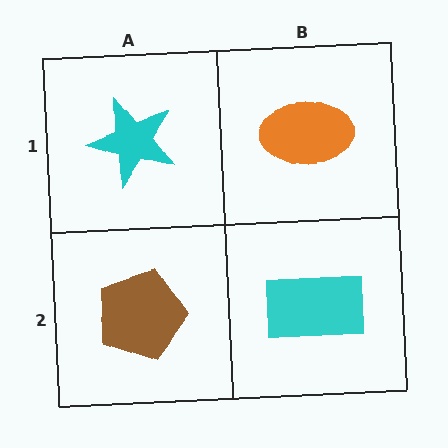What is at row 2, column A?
A brown pentagon.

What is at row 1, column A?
A cyan star.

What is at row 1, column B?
An orange ellipse.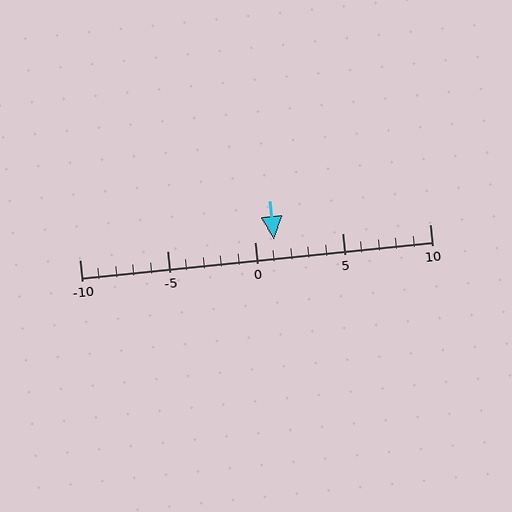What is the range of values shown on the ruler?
The ruler shows values from -10 to 10.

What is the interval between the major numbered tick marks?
The major tick marks are spaced 5 units apart.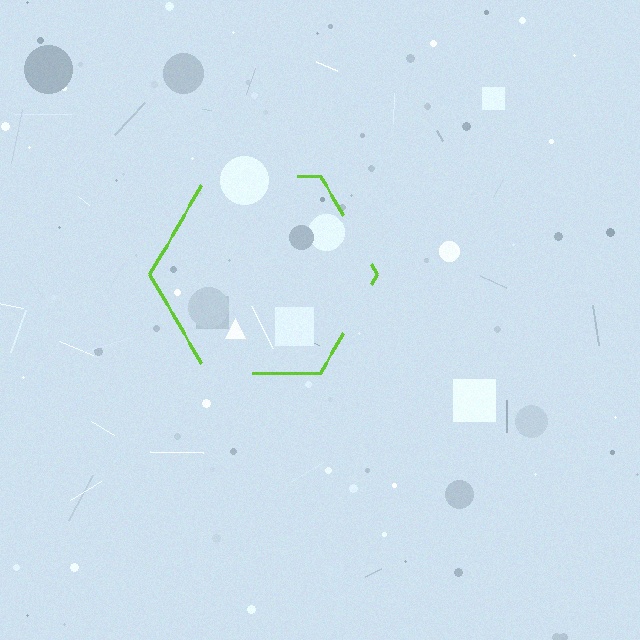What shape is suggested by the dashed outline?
The dashed outline suggests a hexagon.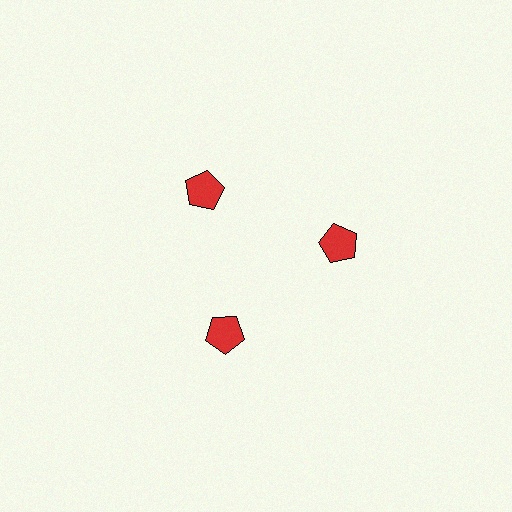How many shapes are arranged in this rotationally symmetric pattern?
There are 3 shapes, arranged in 3 groups of 1.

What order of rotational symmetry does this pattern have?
This pattern has 3-fold rotational symmetry.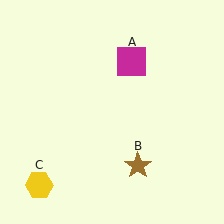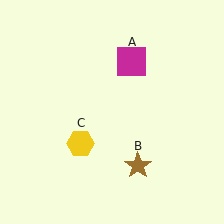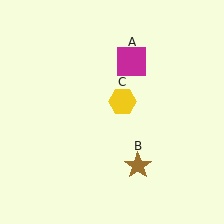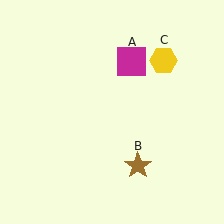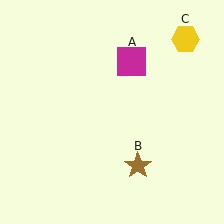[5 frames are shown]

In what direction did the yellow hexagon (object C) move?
The yellow hexagon (object C) moved up and to the right.